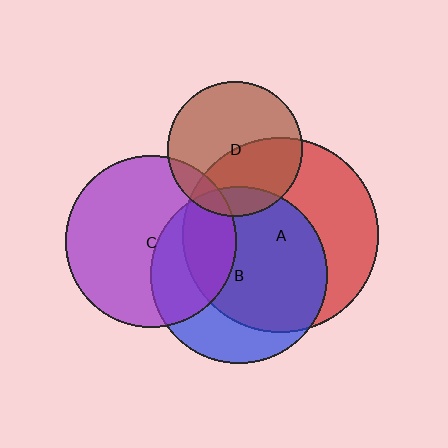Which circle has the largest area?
Circle A (red).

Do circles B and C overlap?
Yes.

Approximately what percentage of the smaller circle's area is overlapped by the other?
Approximately 35%.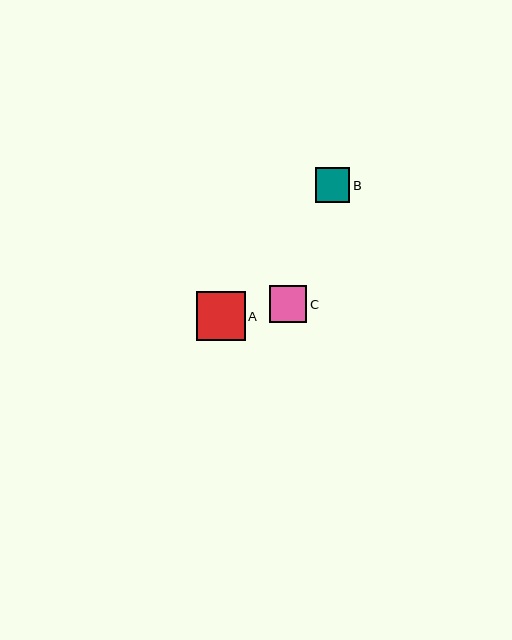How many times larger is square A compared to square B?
Square A is approximately 1.4 times the size of square B.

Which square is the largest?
Square A is the largest with a size of approximately 49 pixels.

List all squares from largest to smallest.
From largest to smallest: A, C, B.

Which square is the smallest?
Square B is the smallest with a size of approximately 35 pixels.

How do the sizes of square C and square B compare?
Square C and square B are approximately the same size.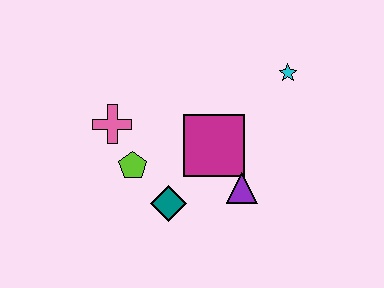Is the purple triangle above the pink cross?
No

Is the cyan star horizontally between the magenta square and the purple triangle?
No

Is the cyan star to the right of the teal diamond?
Yes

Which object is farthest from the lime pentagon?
The cyan star is farthest from the lime pentagon.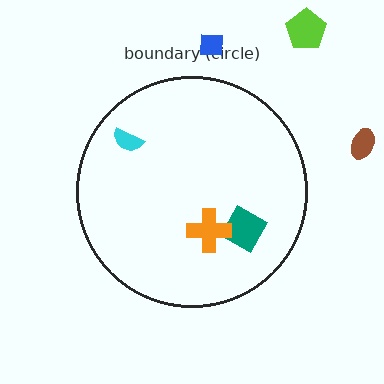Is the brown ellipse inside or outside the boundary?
Outside.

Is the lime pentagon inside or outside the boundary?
Outside.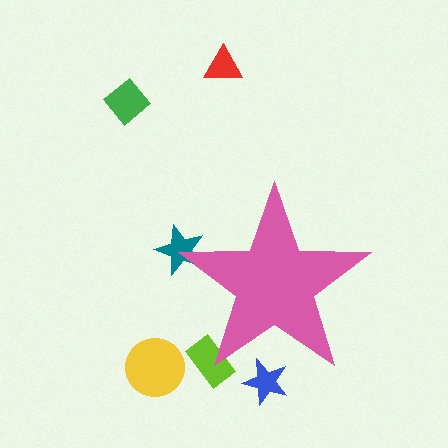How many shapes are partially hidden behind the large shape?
3 shapes are partially hidden.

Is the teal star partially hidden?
Yes, the teal star is partially hidden behind the pink star.